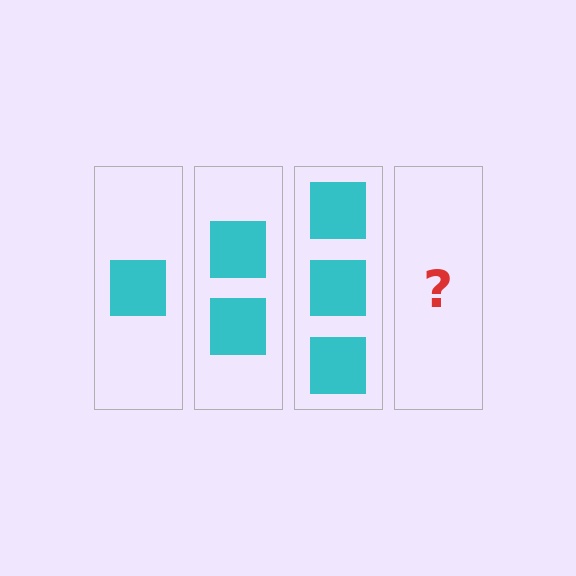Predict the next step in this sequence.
The next step is 4 squares.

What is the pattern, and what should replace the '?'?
The pattern is that each step adds one more square. The '?' should be 4 squares.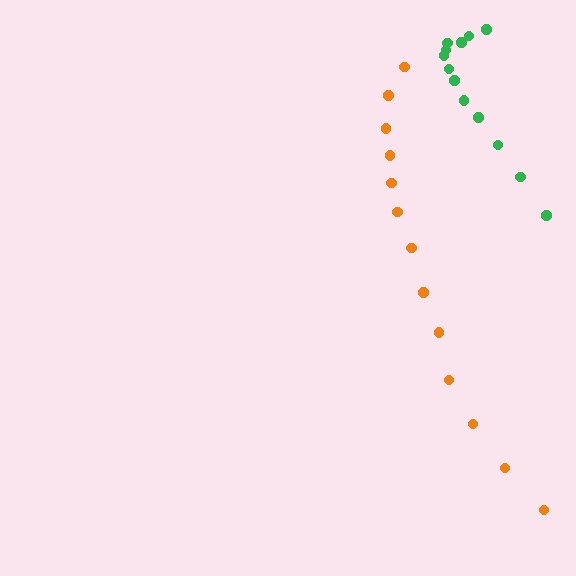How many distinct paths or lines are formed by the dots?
There are 2 distinct paths.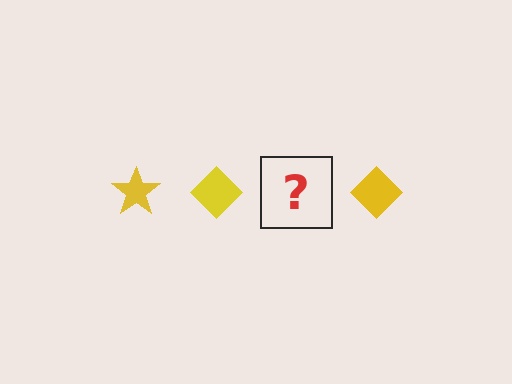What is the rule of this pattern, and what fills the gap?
The rule is that the pattern cycles through star, diamond shapes in yellow. The gap should be filled with a yellow star.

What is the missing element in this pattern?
The missing element is a yellow star.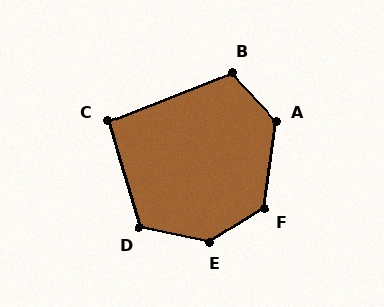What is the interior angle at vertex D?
Approximately 119 degrees (obtuse).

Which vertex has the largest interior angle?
E, at approximately 136 degrees.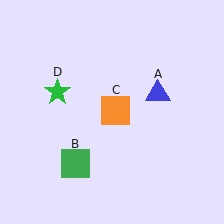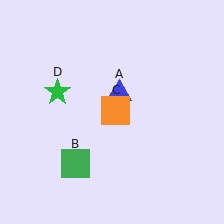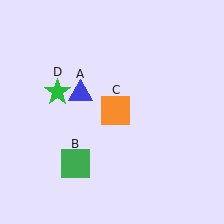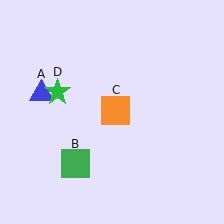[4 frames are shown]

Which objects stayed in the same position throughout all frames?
Green square (object B) and orange square (object C) and green star (object D) remained stationary.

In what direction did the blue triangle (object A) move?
The blue triangle (object A) moved left.